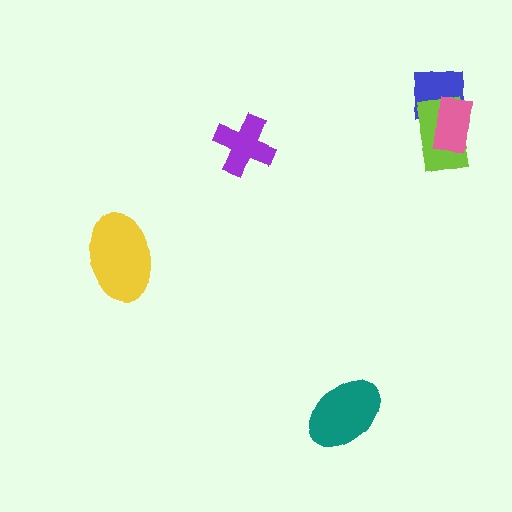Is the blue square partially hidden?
Yes, it is partially covered by another shape.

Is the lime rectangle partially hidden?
Yes, it is partially covered by another shape.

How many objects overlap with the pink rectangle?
2 objects overlap with the pink rectangle.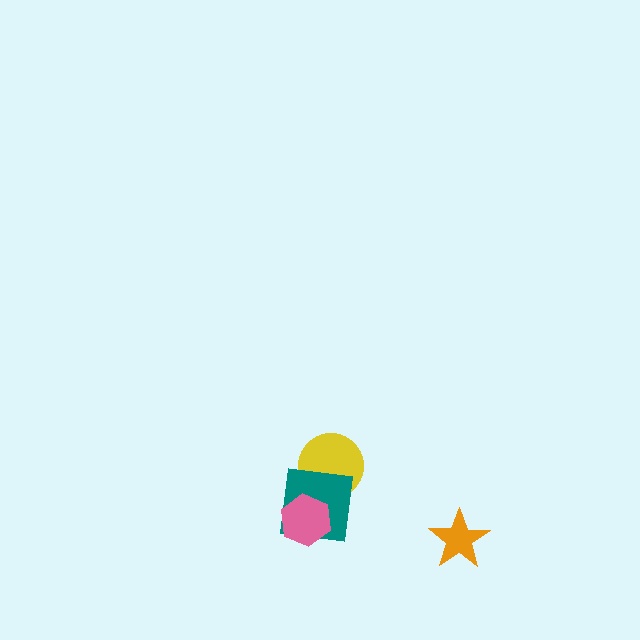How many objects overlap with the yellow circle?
1 object overlaps with the yellow circle.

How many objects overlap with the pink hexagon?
1 object overlaps with the pink hexagon.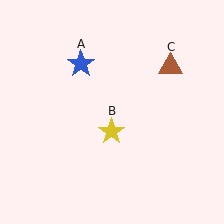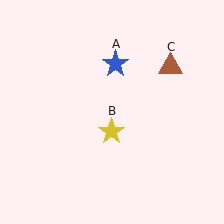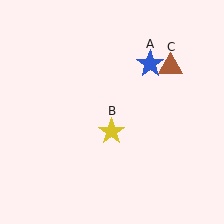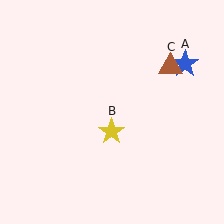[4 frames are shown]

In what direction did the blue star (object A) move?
The blue star (object A) moved right.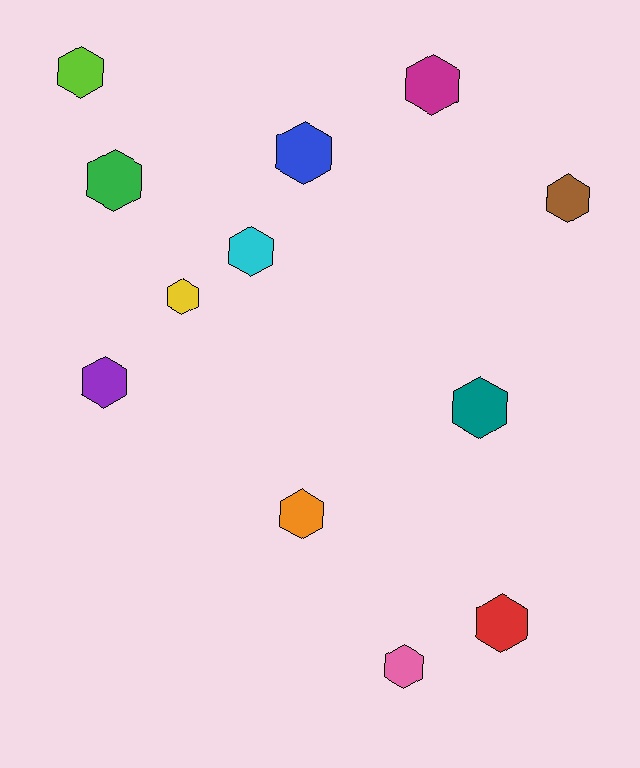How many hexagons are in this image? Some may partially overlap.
There are 12 hexagons.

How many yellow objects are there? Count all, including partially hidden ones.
There is 1 yellow object.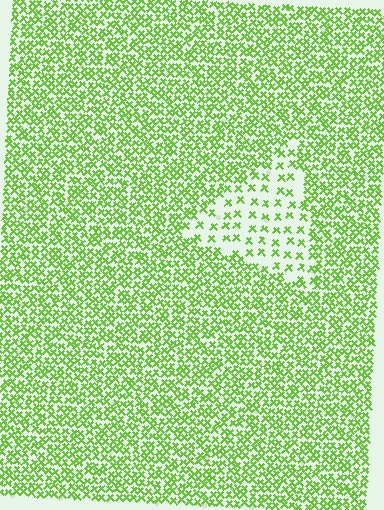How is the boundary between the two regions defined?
The boundary is defined by a change in element density (approximately 2.6x ratio). All elements are the same color, size, and shape.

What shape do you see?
I see a triangle.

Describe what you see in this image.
The image contains small lime elements arranged at two different densities. A triangle-shaped region is visible where the elements are less densely packed than the surrounding area.